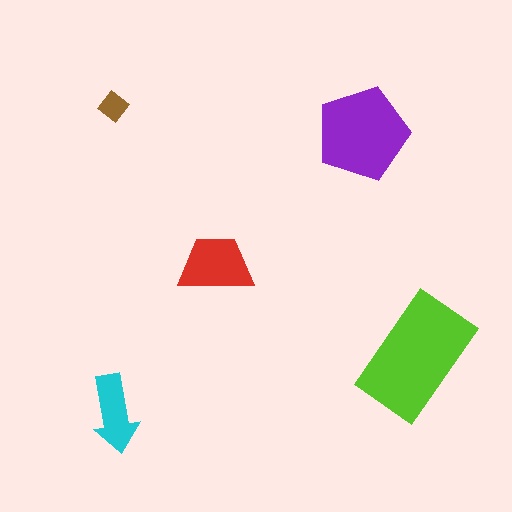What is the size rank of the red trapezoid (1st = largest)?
3rd.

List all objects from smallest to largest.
The brown diamond, the cyan arrow, the red trapezoid, the purple pentagon, the lime rectangle.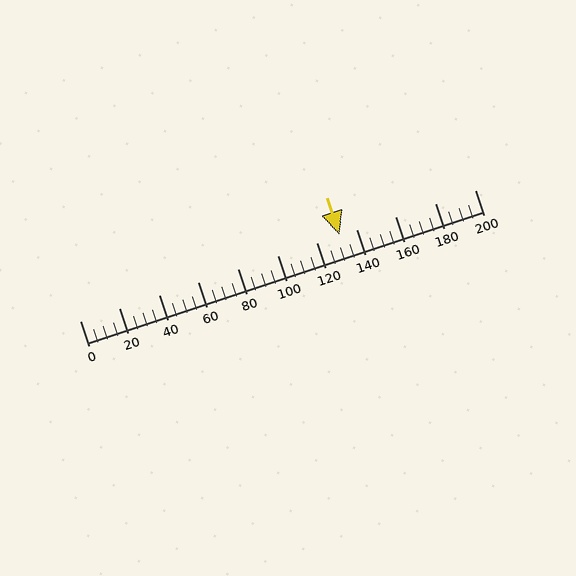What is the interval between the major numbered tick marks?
The major tick marks are spaced 20 units apart.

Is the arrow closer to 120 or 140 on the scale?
The arrow is closer to 140.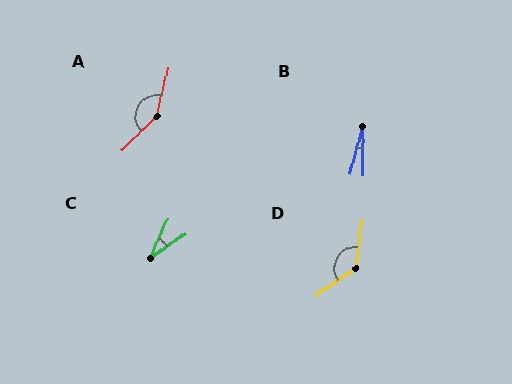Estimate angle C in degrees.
Approximately 32 degrees.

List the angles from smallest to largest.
B (15°), C (32°), D (131°), A (148°).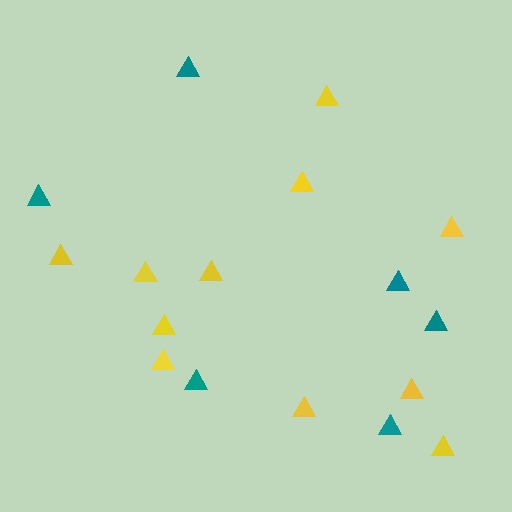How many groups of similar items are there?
There are 2 groups: one group of teal triangles (6) and one group of yellow triangles (11).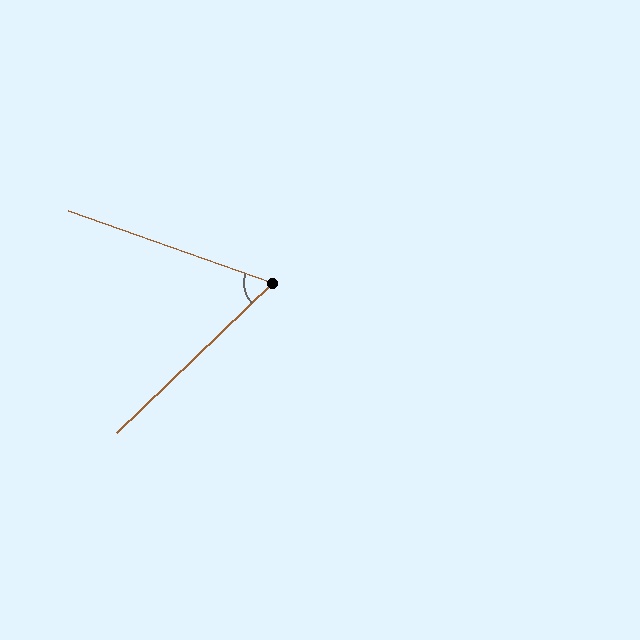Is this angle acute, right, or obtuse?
It is acute.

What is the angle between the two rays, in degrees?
Approximately 63 degrees.